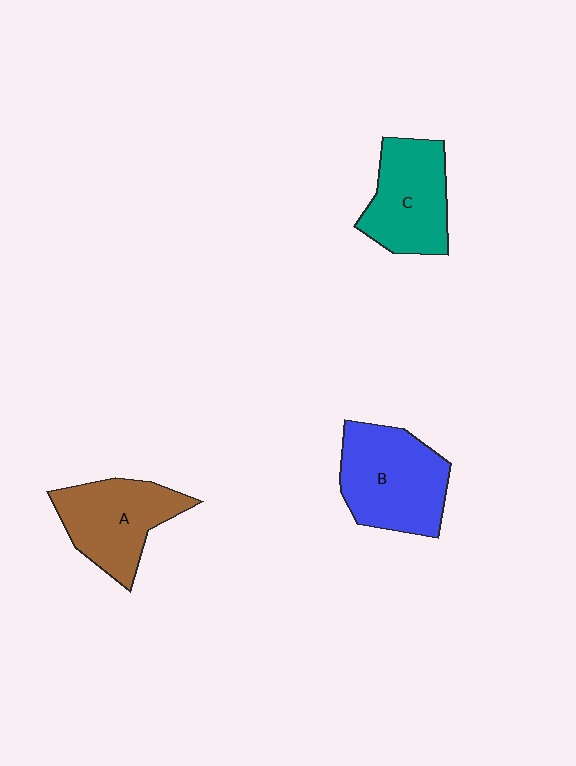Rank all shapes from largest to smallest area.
From largest to smallest: B (blue), A (brown), C (teal).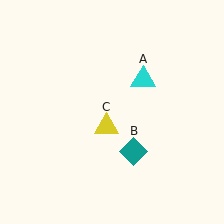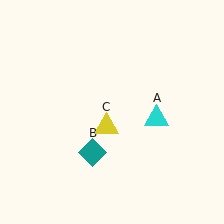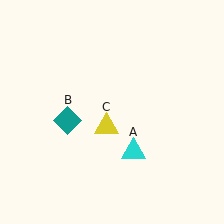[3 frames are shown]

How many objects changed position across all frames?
2 objects changed position: cyan triangle (object A), teal diamond (object B).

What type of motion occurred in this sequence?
The cyan triangle (object A), teal diamond (object B) rotated clockwise around the center of the scene.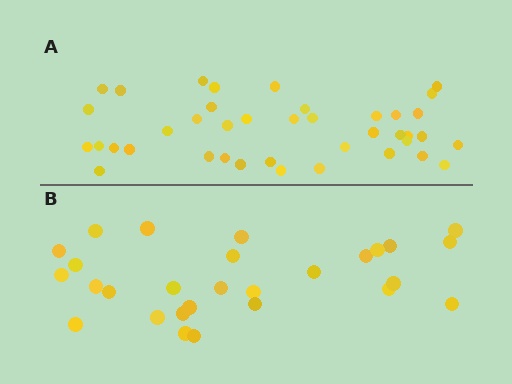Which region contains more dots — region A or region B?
Region A (the top region) has more dots.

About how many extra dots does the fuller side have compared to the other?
Region A has roughly 12 or so more dots than region B.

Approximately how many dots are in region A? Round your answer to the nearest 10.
About 40 dots.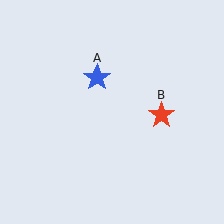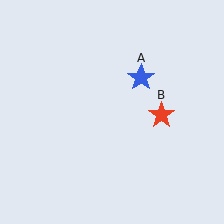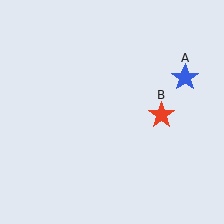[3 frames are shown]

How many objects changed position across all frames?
1 object changed position: blue star (object A).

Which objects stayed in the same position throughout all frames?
Red star (object B) remained stationary.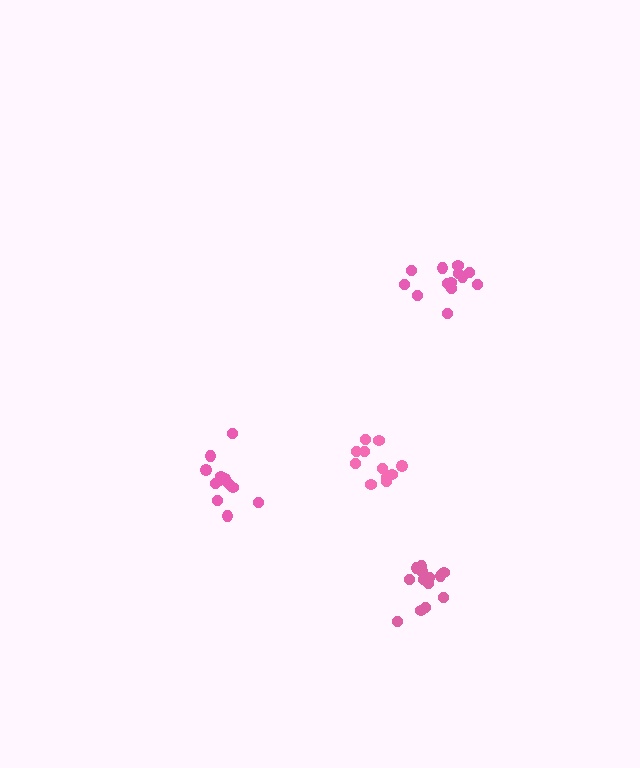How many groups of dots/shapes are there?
There are 4 groups.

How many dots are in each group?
Group 1: 13 dots, Group 2: 13 dots, Group 3: 11 dots, Group 4: 13 dots (50 total).